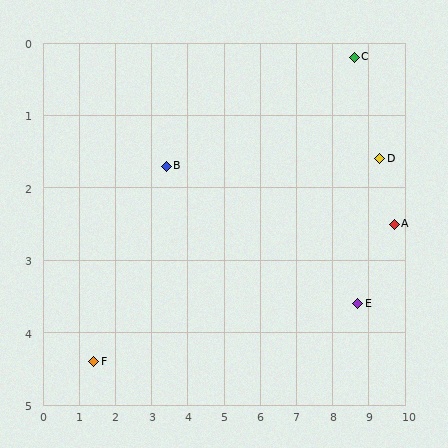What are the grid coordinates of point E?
Point E is at approximately (8.7, 3.6).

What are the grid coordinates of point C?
Point C is at approximately (8.6, 0.2).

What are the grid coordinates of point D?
Point D is at approximately (9.3, 1.6).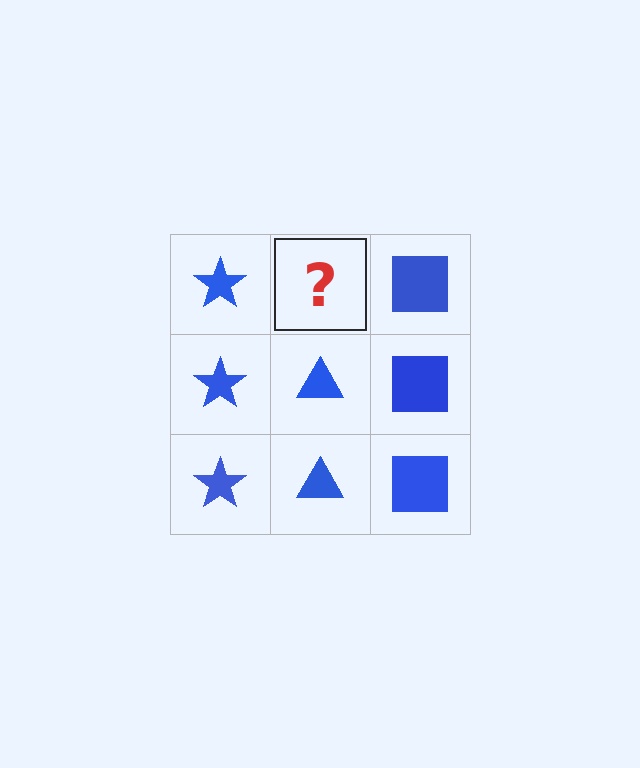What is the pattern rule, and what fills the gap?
The rule is that each column has a consistent shape. The gap should be filled with a blue triangle.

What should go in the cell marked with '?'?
The missing cell should contain a blue triangle.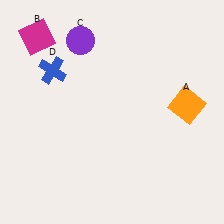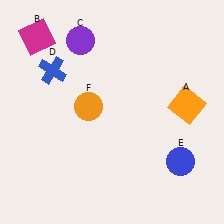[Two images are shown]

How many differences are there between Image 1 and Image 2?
There are 2 differences between the two images.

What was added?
A blue circle (E), an orange circle (F) were added in Image 2.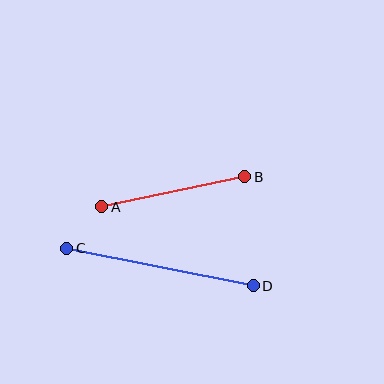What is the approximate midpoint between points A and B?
The midpoint is at approximately (173, 192) pixels.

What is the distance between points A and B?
The distance is approximately 146 pixels.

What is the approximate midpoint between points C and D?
The midpoint is at approximately (160, 267) pixels.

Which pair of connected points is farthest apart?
Points C and D are farthest apart.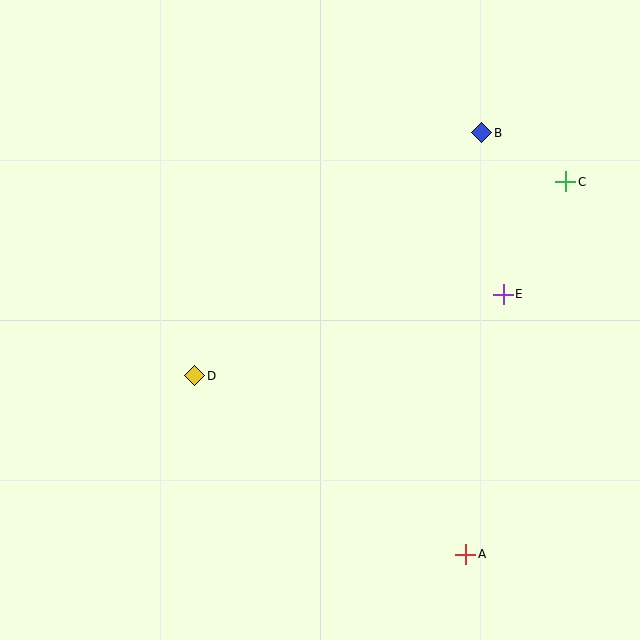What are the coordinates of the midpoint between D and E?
The midpoint between D and E is at (349, 335).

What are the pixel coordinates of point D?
Point D is at (195, 376).